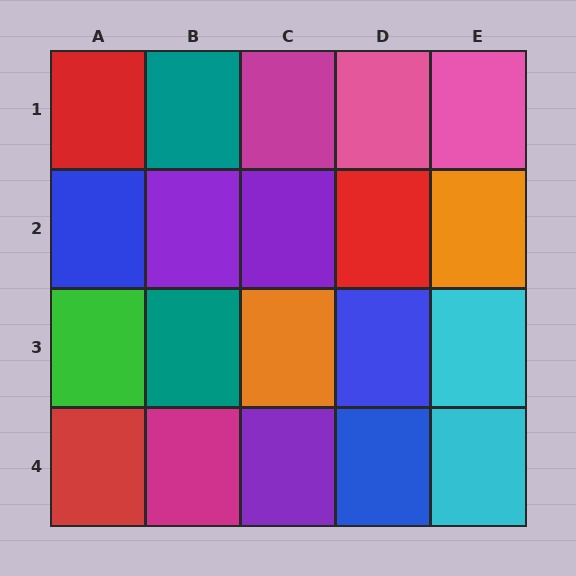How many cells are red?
3 cells are red.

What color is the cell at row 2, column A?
Blue.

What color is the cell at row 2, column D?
Red.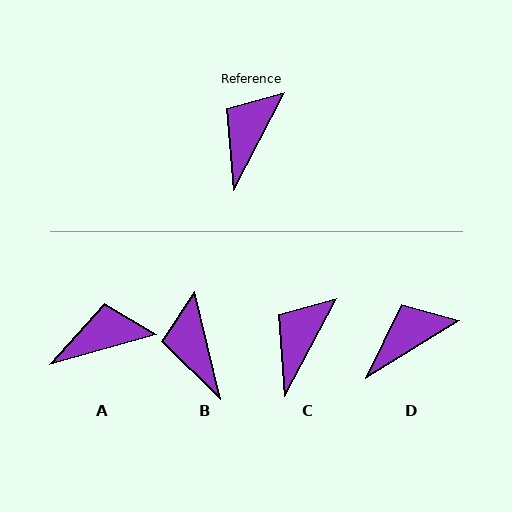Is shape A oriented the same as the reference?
No, it is off by about 47 degrees.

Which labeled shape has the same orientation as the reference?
C.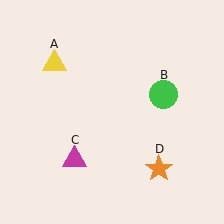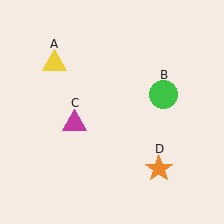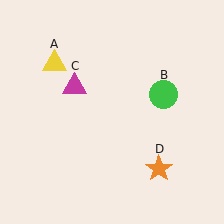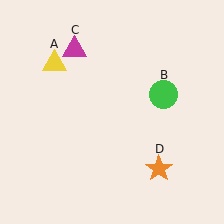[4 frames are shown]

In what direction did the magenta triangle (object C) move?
The magenta triangle (object C) moved up.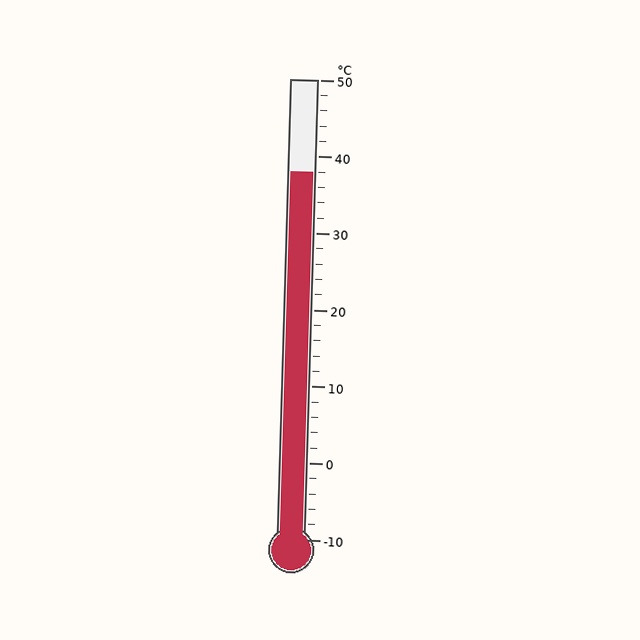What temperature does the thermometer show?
The thermometer shows approximately 38°C.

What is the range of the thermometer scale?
The thermometer scale ranges from -10°C to 50°C.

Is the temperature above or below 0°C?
The temperature is above 0°C.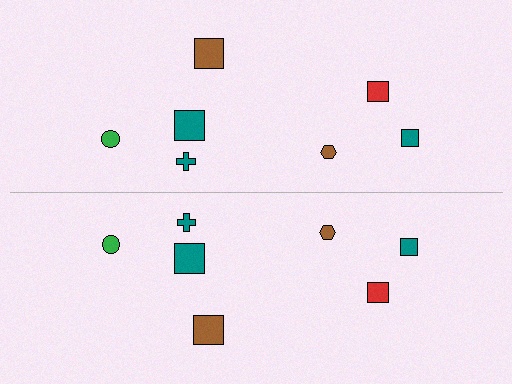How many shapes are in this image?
There are 14 shapes in this image.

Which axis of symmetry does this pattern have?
The pattern has a horizontal axis of symmetry running through the center of the image.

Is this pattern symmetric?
Yes, this pattern has bilateral (reflection) symmetry.